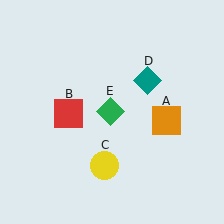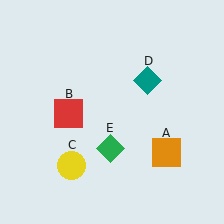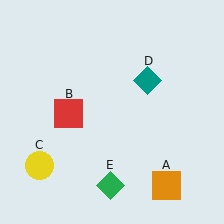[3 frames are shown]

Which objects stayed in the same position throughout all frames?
Red square (object B) and teal diamond (object D) remained stationary.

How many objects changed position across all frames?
3 objects changed position: orange square (object A), yellow circle (object C), green diamond (object E).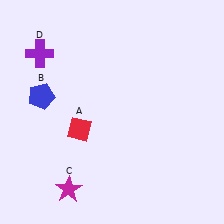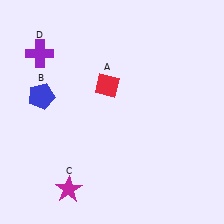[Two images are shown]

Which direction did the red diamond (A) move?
The red diamond (A) moved up.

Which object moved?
The red diamond (A) moved up.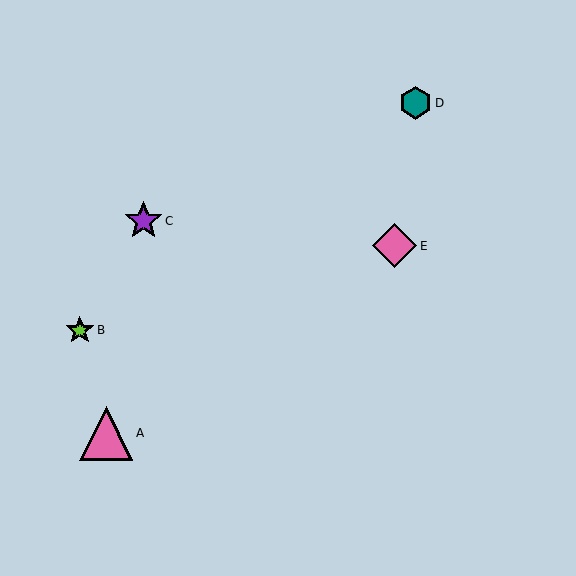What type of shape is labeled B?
Shape B is a lime star.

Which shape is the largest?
The pink triangle (labeled A) is the largest.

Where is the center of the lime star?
The center of the lime star is at (80, 330).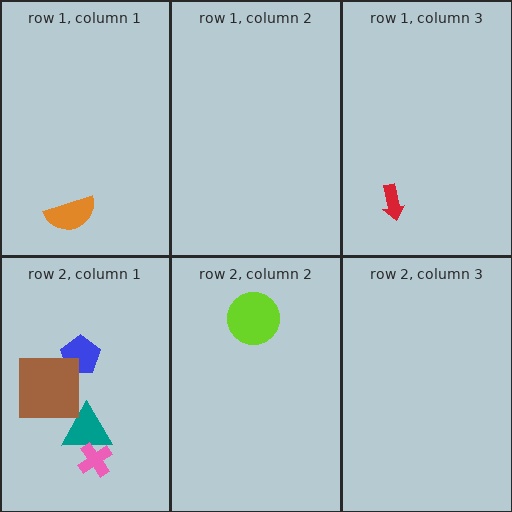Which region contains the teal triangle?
The row 2, column 1 region.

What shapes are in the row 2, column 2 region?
The lime circle.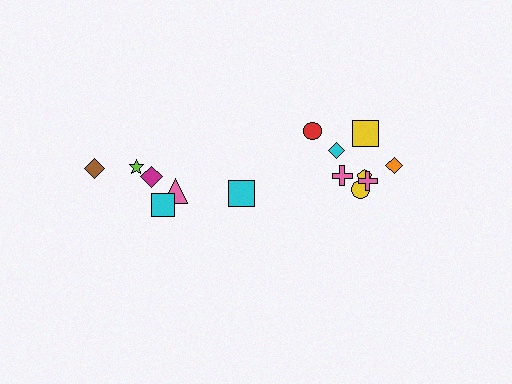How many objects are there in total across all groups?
There are 14 objects.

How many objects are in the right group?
There are 8 objects.